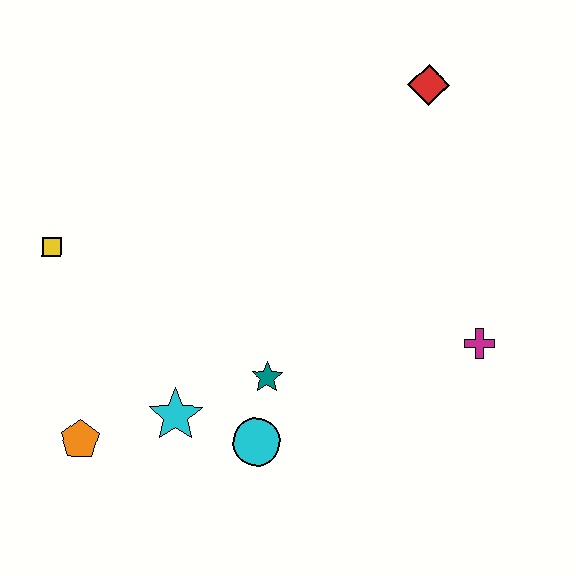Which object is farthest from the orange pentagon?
The red diamond is farthest from the orange pentagon.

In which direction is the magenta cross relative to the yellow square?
The magenta cross is to the right of the yellow square.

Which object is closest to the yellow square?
The orange pentagon is closest to the yellow square.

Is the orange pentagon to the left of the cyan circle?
Yes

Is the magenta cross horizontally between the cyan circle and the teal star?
No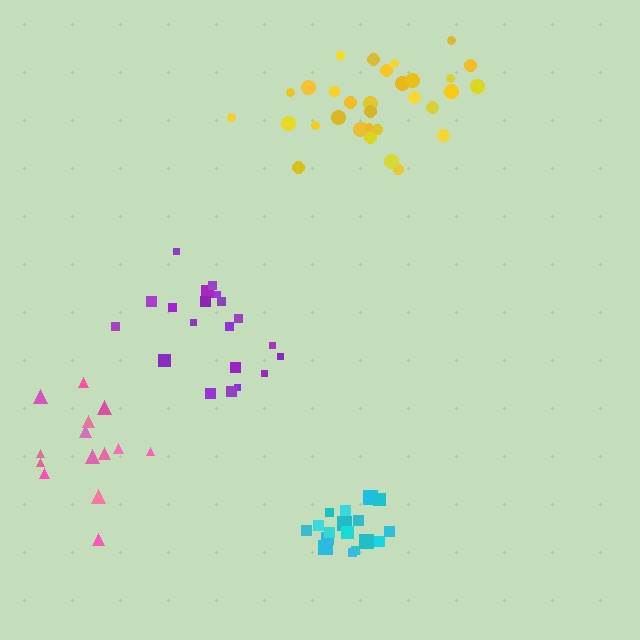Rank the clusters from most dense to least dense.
cyan, purple, yellow, pink.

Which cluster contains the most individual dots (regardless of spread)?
Yellow (33).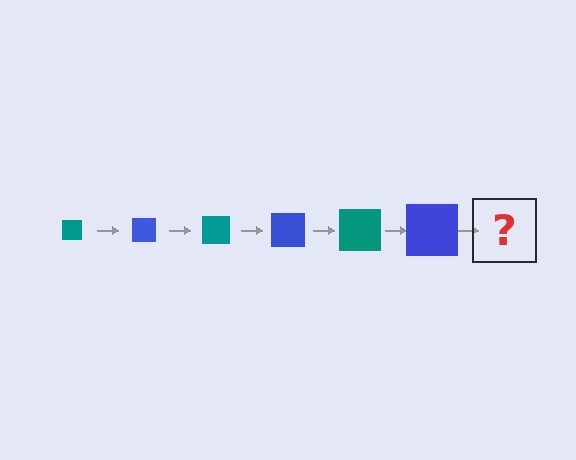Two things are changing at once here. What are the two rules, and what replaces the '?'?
The two rules are that the square grows larger each step and the color cycles through teal and blue. The '?' should be a teal square, larger than the previous one.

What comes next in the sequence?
The next element should be a teal square, larger than the previous one.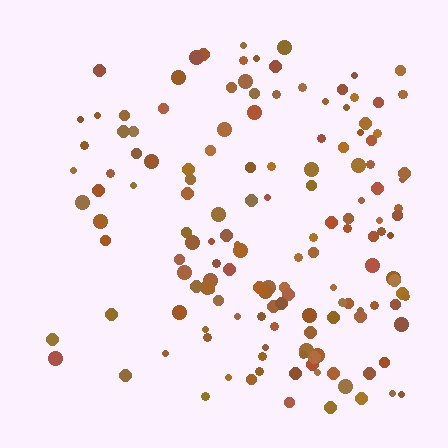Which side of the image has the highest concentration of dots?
The right.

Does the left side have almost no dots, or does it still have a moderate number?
Still a moderate number, just noticeably fewer than the right.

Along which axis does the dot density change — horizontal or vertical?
Horizontal.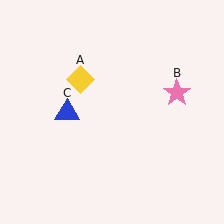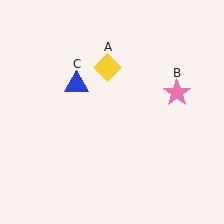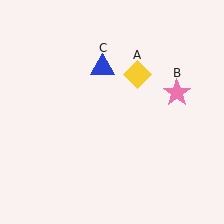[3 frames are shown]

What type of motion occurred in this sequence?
The yellow diamond (object A), blue triangle (object C) rotated clockwise around the center of the scene.